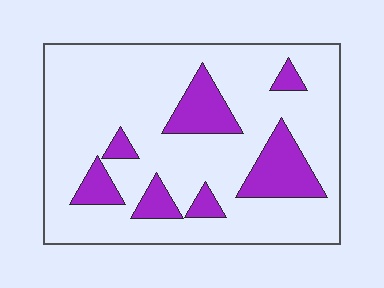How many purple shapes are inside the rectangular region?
7.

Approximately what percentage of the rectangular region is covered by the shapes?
Approximately 20%.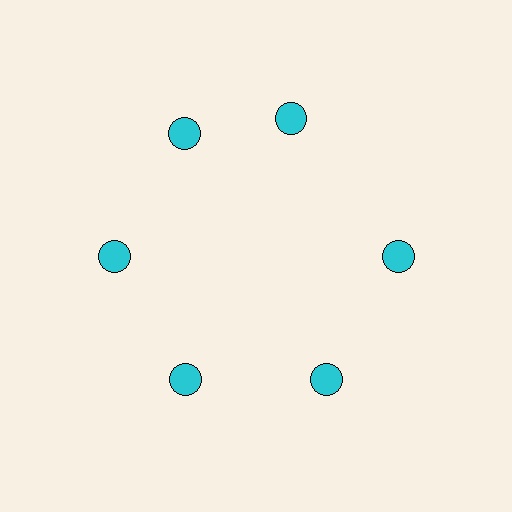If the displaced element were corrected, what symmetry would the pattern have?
It would have 6-fold rotational symmetry — the pattern would map onto itself every 60 degrees.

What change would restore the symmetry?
The symmetry would be restored by rotating it back into even spacing with its neighbors so that all 6 circles sit at equal angles and equal distance from the center.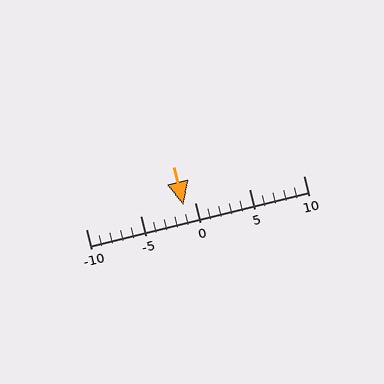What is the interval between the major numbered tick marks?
The major tick marks are spaced 5 units apart.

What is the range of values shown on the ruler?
The ruler shows values from -10 to 10.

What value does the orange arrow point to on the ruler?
The orange arrow points to approximately -1.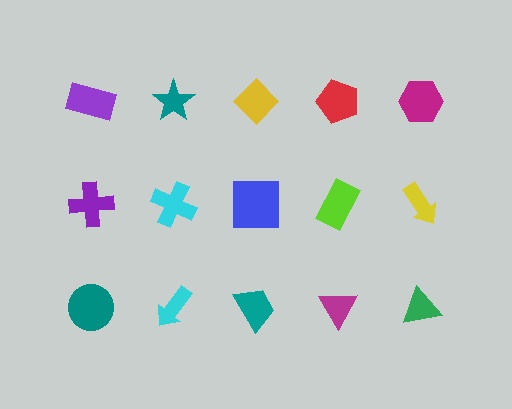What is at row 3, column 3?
A teal trapezoid.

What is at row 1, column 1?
A purple rectangle.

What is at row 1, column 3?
A yellow diamond.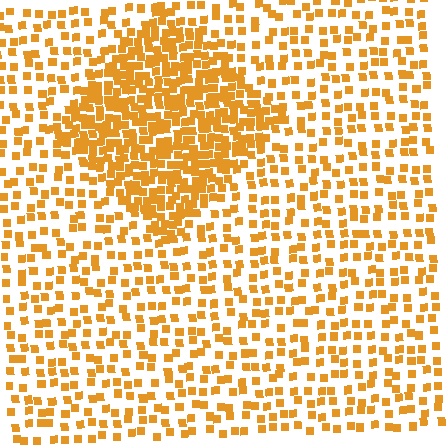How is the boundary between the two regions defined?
The boundary is defined by a change in element density (approximately 2.4x ratio). All elements are the same color, size, and shape.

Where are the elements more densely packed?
The elements are more densely packed inside the diamond boundary.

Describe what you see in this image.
The image contains small orange elements arranged at two different densities. A diamond-shaped region is visible where the elements are more densely packed than the surrounding area.